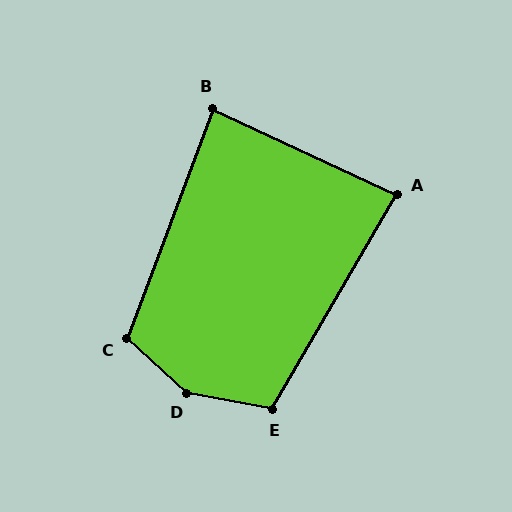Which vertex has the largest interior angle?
D, at approximately 148 degrees.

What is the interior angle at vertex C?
Approximately 112 degrees (obtuse).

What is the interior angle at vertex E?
Approximately 110 degrees (obtuse).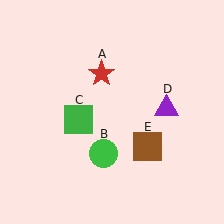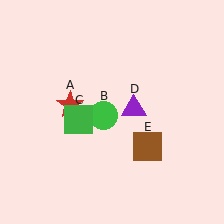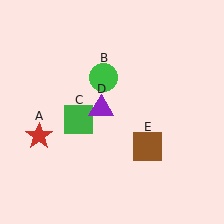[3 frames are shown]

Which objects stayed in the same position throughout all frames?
Green square (object C) and brown square (object E) remained stationary.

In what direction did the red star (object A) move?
The red star (object A) moved down and to the left.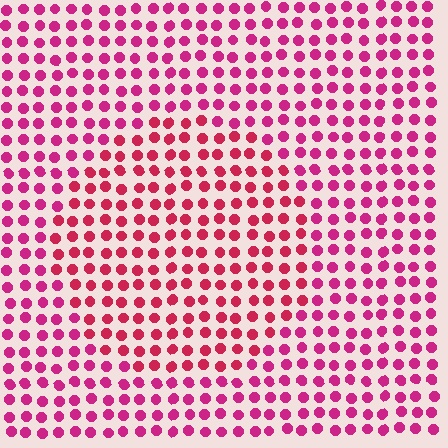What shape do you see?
I see a circle.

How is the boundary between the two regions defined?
The boundary is defined purely by a slight shift in hue (about 20 degrees). Spacing, size, and orientation are identical on both sides.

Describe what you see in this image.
The image is filled with small magenta elements in a uniform arrangement. A circle-shaped region is visible where the elements are tinted to a slightly different hue, forming a subtle color boundary.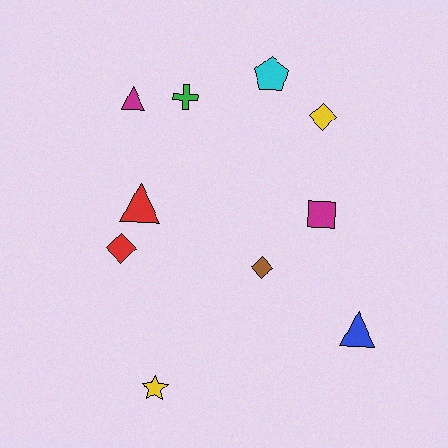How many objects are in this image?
There are 10 objects.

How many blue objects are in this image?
There is 1 blue object.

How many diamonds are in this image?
There are 3 diamonds.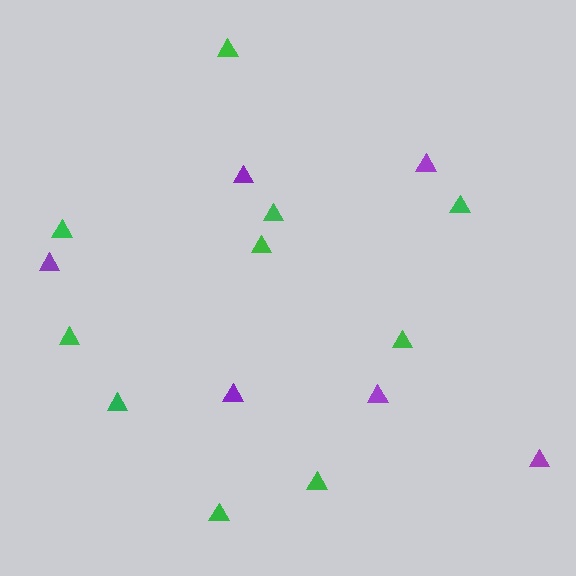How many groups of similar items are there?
There are 2 groups: one group of purple triangles (6) and one group of green triangles (10).